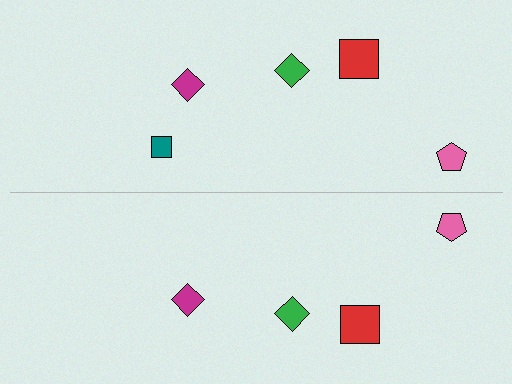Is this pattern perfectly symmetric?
No, the pattern is not perfectly symmetric. A teal square is missing from the bottom side.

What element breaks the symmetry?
A teal square is missing from the bottom side.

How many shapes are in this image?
There are 9 shapes in this image.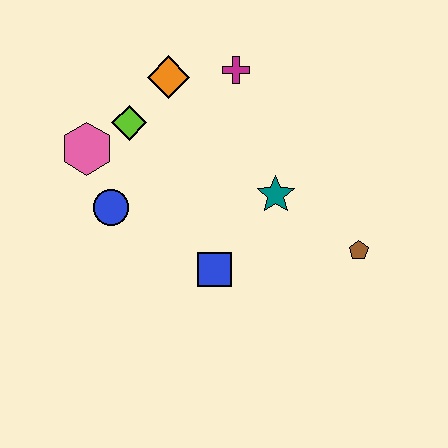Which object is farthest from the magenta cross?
The brown pentagon is farthest from the magenta cross.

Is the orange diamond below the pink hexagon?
No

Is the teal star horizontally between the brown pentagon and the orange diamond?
Yes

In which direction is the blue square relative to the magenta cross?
The blue square is below the magenta cross.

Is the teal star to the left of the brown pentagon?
Yes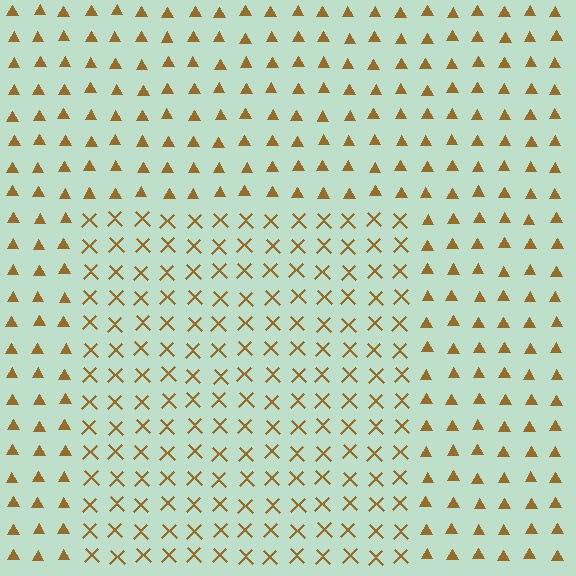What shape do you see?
I see a rectangle.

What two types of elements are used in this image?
The image uses X marks inside the rectangle region and triangles outside it.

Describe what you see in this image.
The image is filled with small brown elements arranged in a uniform grid. A rectangle-shaped region contains X marks, while the surrounding area contains triangles. The boundary is defined purely by the change in element shape.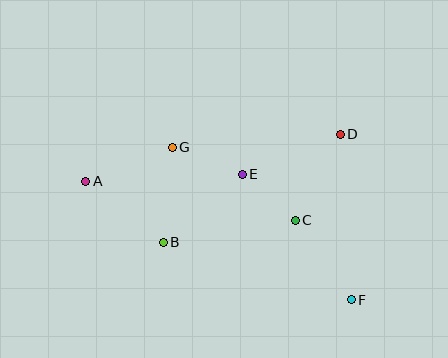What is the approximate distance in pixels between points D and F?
The distance between D and F is approximately 166 pixels.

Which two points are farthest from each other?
Points A and F are farthest from each other.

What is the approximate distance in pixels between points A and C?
The distance between A and C is approximately 213 pixels.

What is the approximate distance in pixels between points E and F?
The distance between E and F is approximately 166 pixels.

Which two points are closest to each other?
Points C and E are closest to each other.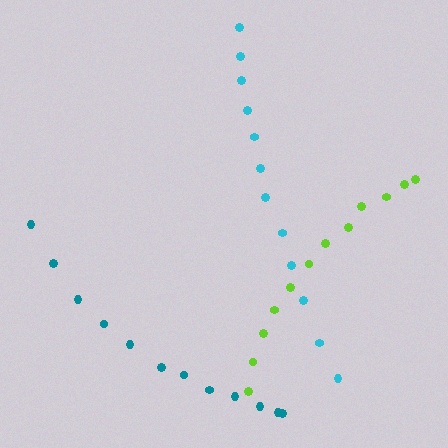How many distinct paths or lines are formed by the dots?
There are 3 distinct paths.